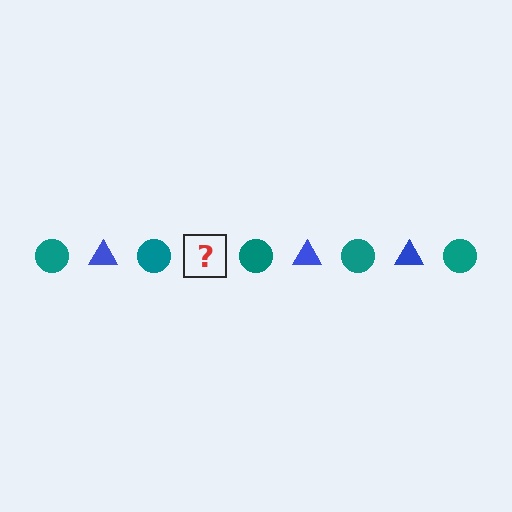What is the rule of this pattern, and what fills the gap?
The rule is that the pattern alternates between teal circle and blue triangle. The gap should be filled with a blue triangle.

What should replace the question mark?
The question mark should be replaced with a blue triangle.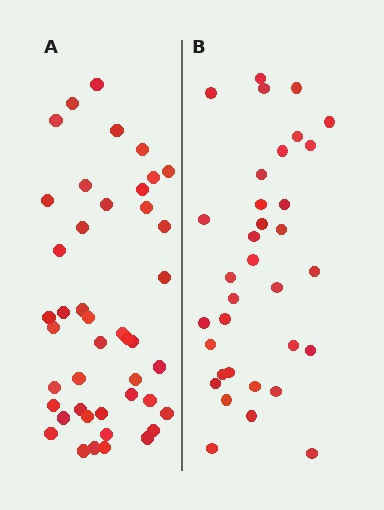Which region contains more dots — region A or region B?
Region A (the left region) has more dots.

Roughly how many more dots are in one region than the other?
Region A has roughly 10 or so more dots than region B.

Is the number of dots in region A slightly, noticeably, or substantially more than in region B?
Region A has noticeably more, but not dramatically so. The ratio is roughly 1.3 to 1.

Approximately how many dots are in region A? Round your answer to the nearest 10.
About 40 dots. (The exact count is 44, which rounds to 40.)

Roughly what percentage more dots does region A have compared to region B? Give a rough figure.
About 30% more.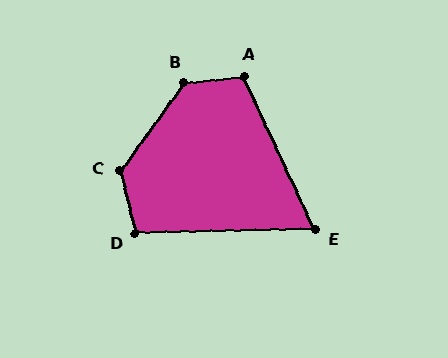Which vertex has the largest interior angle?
B, at approximately 132 degrees.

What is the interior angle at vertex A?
Approximately 109 degrees (obtuse).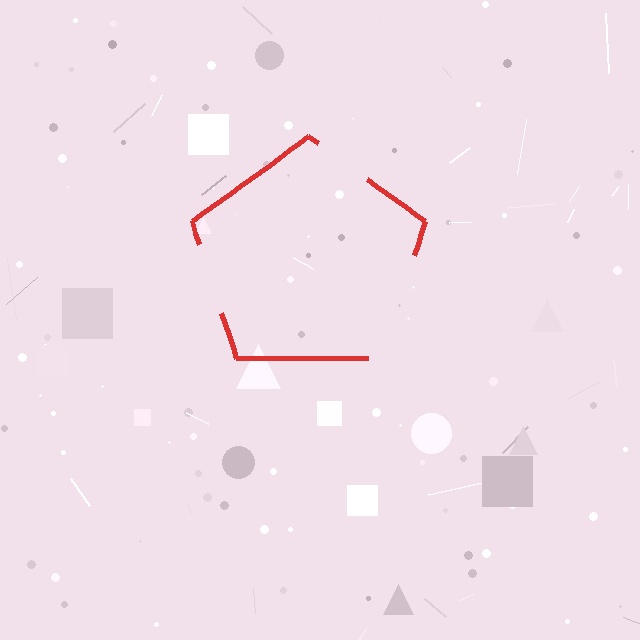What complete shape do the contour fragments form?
The contour fragments form a pentagon.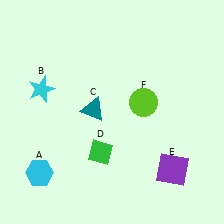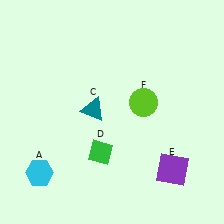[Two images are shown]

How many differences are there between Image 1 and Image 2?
There is 1 difference between the two images.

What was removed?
The cyan star (B) was removed in Image 2.